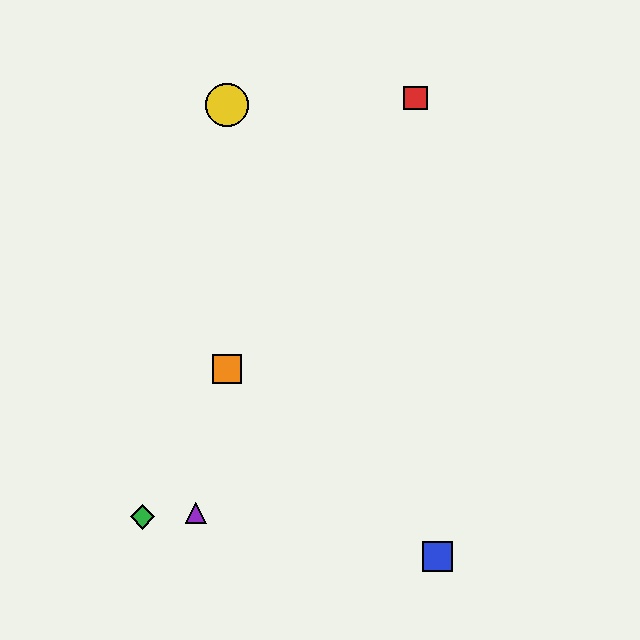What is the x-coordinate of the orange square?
The orange square is at x≈227.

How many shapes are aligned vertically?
2 shapes (the yellow circle, the orange square) are aligned vertically.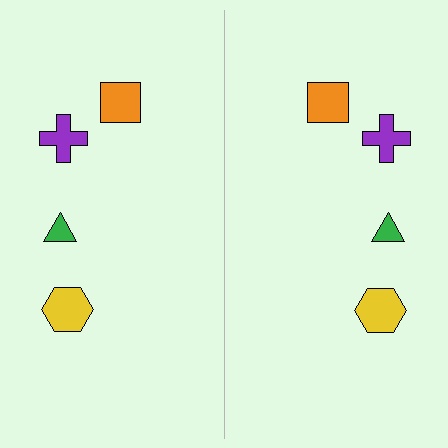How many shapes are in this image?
There are 8 shapes in this image.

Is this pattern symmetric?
Yes, this pattern has bilateral (reflection) symmetry.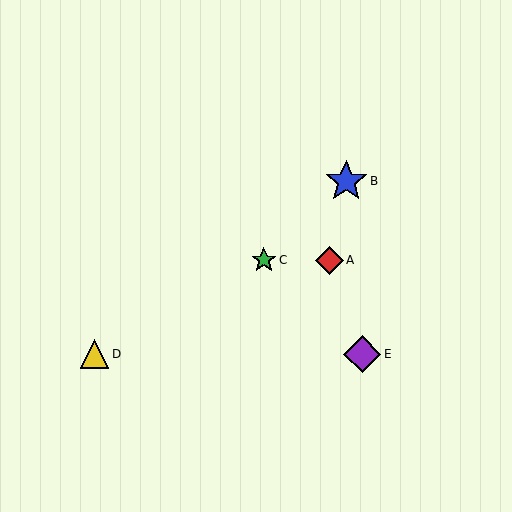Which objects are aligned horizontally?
Objects A, C are aligned horizontally.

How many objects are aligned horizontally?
2 objects (A, C) are aligned horizontally.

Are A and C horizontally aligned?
Yes, both are at y≈260.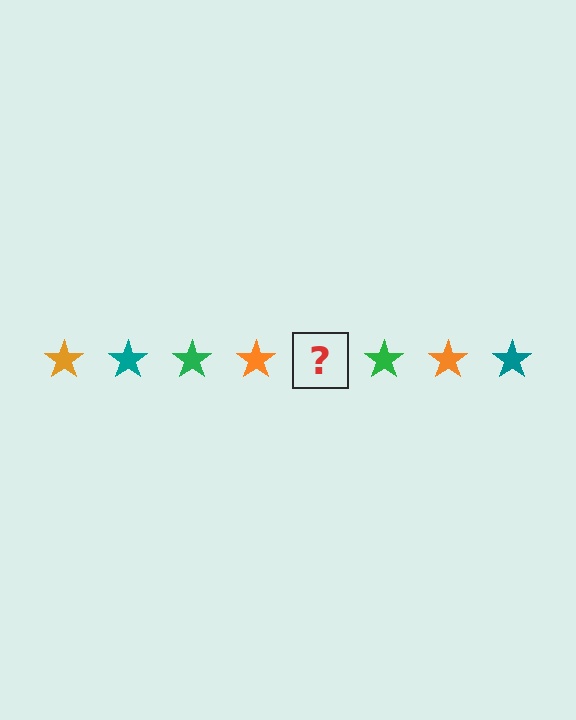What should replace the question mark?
The question mark should be replaced with a teal star.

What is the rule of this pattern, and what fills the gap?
The rule is that the pattern cycles through orange, teal, green stars. The gap should be filled with a teal star.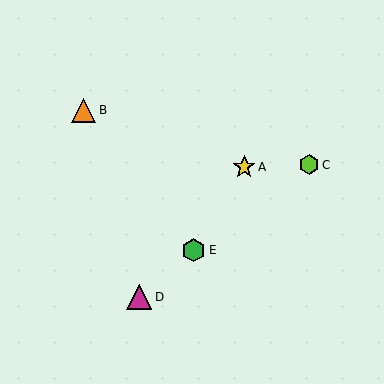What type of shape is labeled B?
Shape B is an orange triangle.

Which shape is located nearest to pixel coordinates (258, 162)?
The yellow star (labeled A) at (244, 167) is nearest to that location.